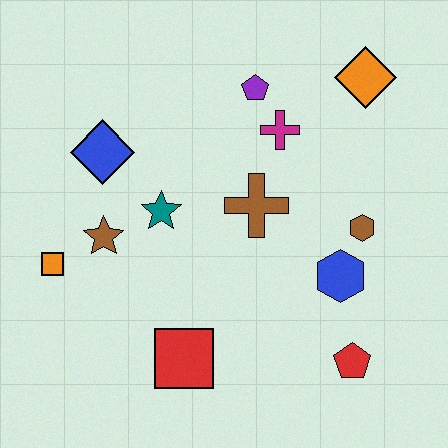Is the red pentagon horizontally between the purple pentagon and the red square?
No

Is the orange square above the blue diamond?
No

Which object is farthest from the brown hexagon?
The orange square is farthest from the brown hexagon.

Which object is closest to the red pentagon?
The blue hexagon is closest to the red pentagon.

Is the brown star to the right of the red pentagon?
No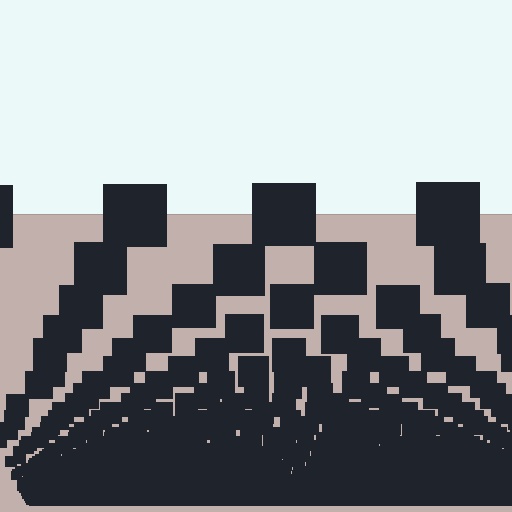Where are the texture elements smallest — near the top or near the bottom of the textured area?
Near the bottom.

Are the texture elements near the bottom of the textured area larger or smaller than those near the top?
Smaller. The gradient is inverted — elements near the bottom are smaller and denser.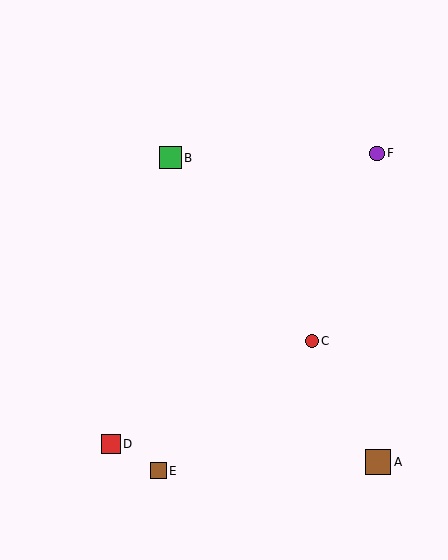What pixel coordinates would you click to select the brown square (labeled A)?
Click at (378, 462) to select the brown square A.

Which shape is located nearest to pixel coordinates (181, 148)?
The green square (labeled B) at (170, 158) is nearest to that location.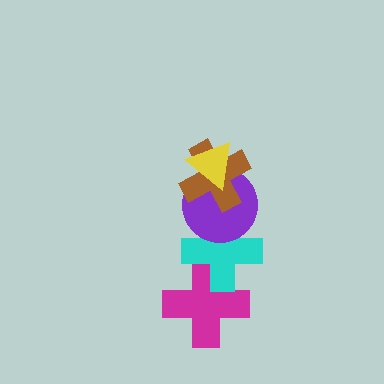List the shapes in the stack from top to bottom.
From top to bottom: the yellow triangle, the brown cross, the purple circle, the cyan cross, the magenta cross.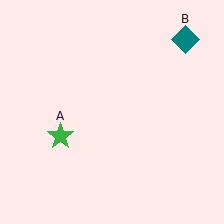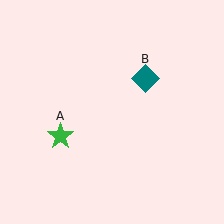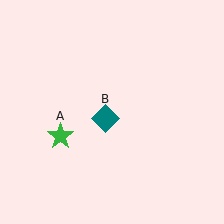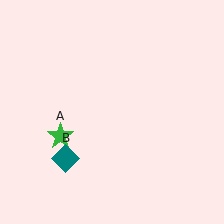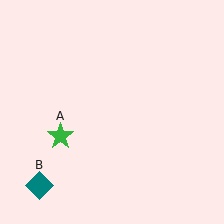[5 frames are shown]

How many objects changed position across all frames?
1 object changed position: teal diamond (object B).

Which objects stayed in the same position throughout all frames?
Green star (object A) remained stationary.